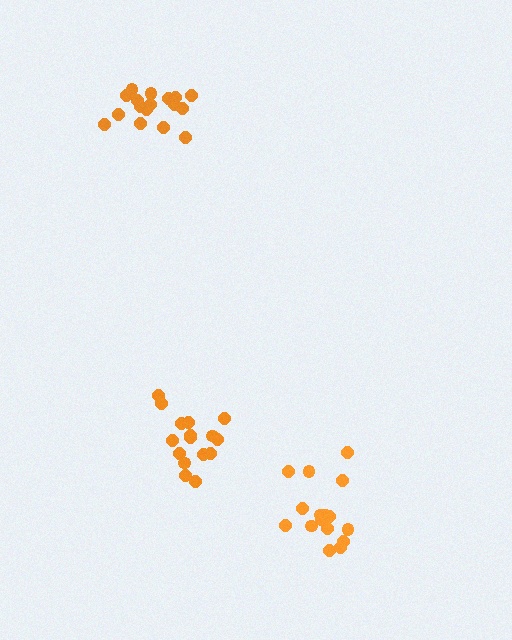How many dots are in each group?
Group 1: 16 dots, Group 2: 16 dots, Group 3: 17 dots (49 total).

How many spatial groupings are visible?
There are 3 spatial groupings.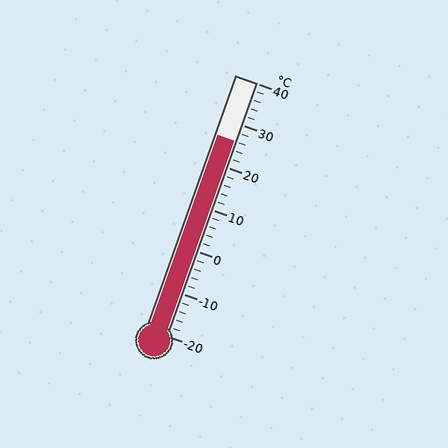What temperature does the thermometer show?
The thermometer shows approximately 26°C.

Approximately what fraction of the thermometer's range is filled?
The thermometer is filled to approximately 75% of its range.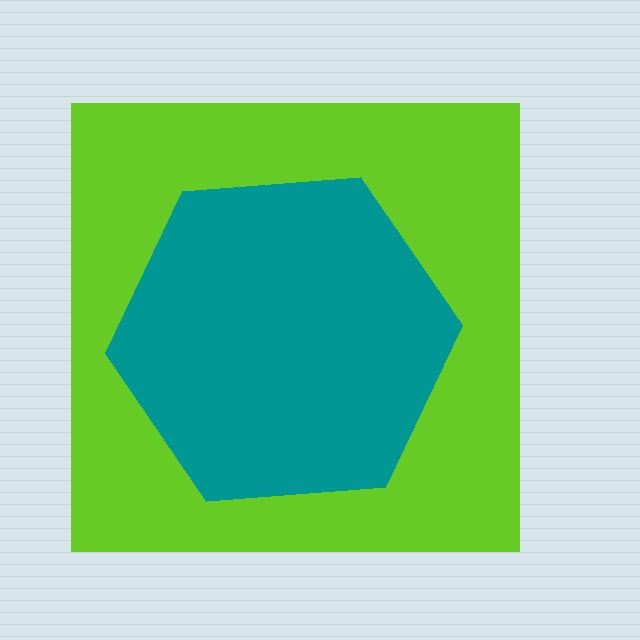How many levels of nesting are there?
2.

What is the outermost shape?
The lime square.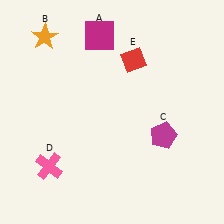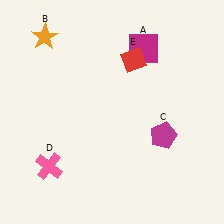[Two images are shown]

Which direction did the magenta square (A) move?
The magenta square (A) moved right.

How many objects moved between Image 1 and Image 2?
1 object moved between the two images.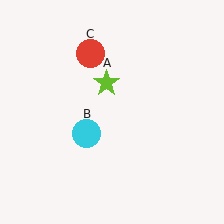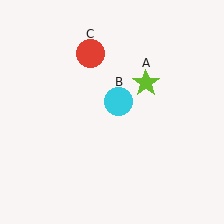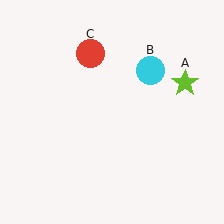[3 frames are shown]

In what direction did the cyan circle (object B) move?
The cyan circle (object B) moved up and to the right.